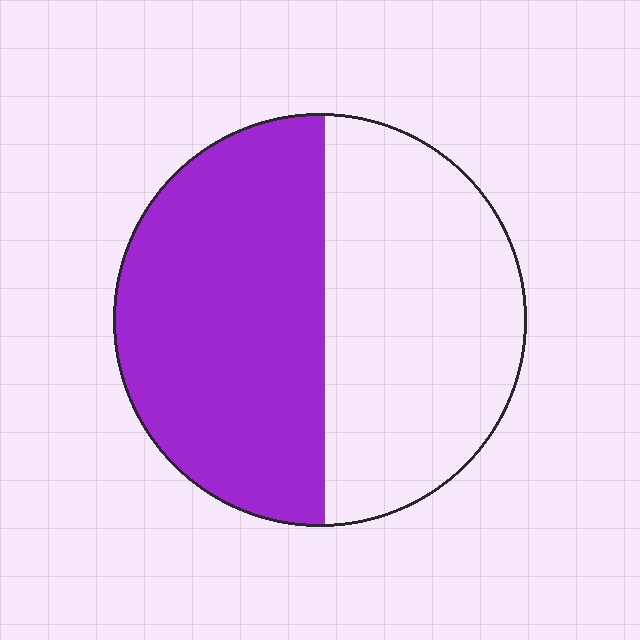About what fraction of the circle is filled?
About one half (1/2).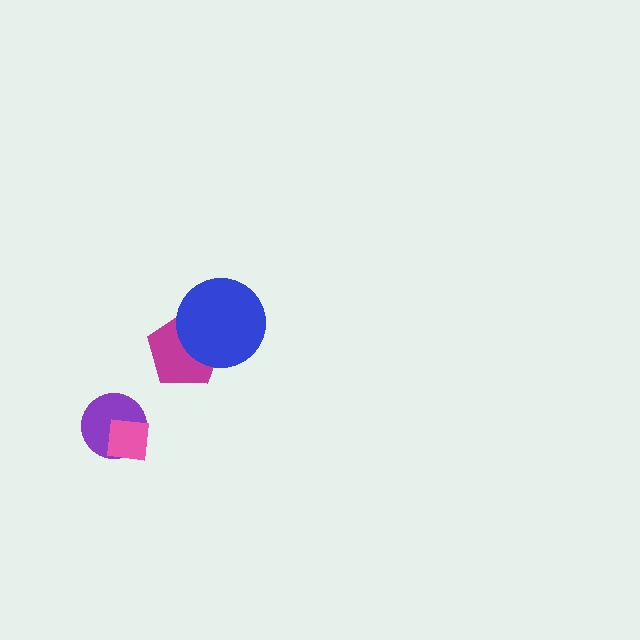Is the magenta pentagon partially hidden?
Yes, it is partially covered by another shape.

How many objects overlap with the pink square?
1 object overlaps with the pink square.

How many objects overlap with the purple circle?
1 object overlaps with the purple circle.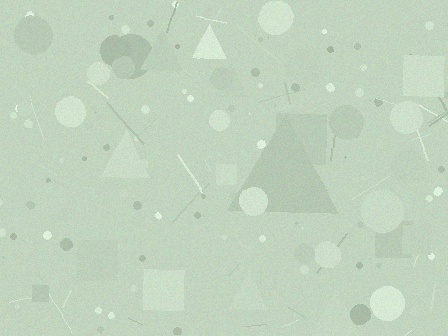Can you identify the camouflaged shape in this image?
The camouflaged shape is a triangle.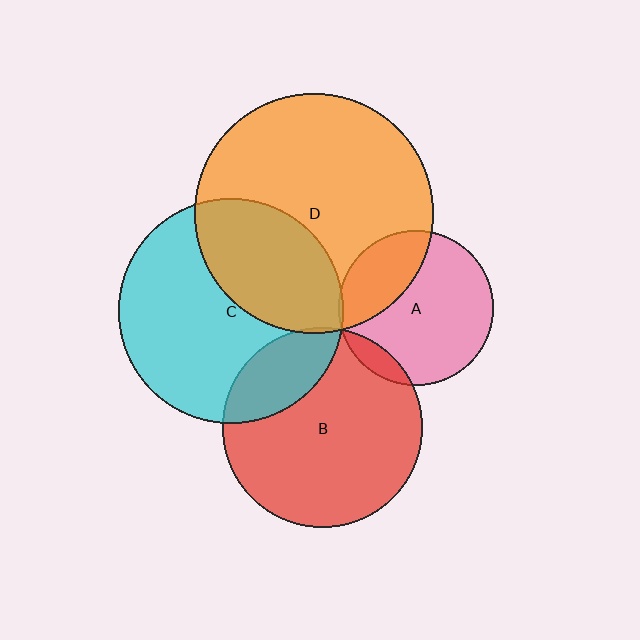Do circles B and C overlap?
Yes.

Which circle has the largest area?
Circle D (orange).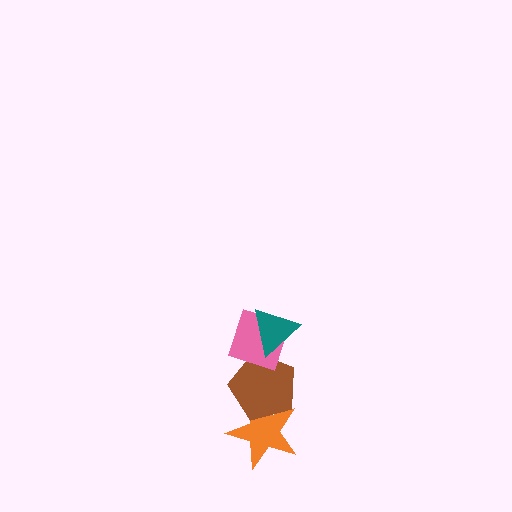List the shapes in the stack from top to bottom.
From top to bottom: the teal triangle, the pink diamond, the brown pentagon, the orange star.